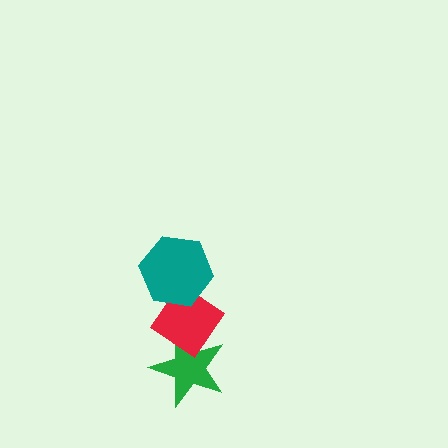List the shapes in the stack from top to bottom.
From top to bottom: the teal hexagon, the red diamond, the green star.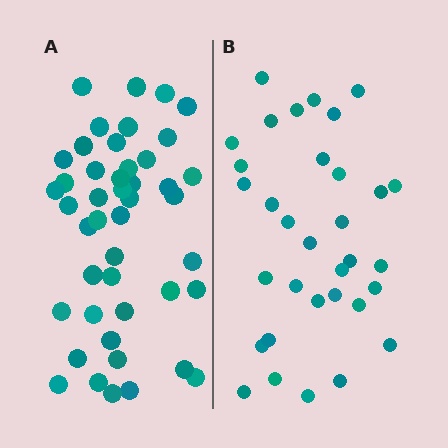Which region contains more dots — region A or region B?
Region A (the left region) has more dots.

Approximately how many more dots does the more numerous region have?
Region A has roughly 12 or so more dots than region B.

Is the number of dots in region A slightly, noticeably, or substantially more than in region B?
Region A has noticeably more, but not dramatically so. The ratio is roughly 1.4 to 1.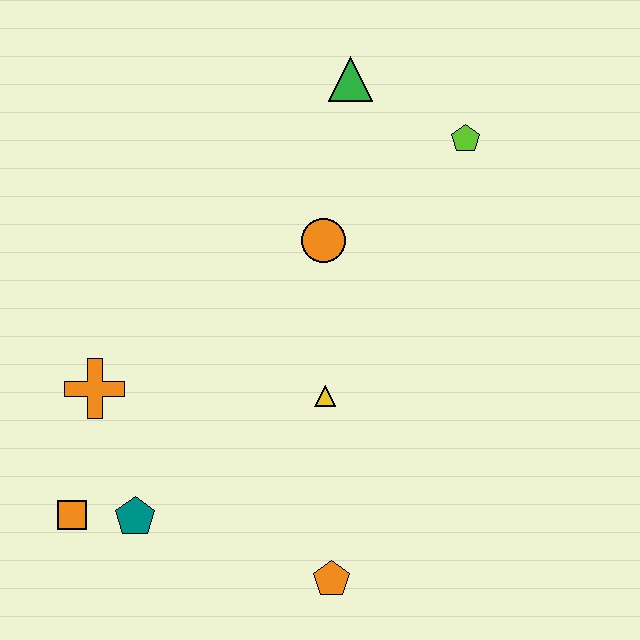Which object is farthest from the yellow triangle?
The green triangle is farthest from the yellow triangle.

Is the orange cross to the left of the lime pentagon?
Yes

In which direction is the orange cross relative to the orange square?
The orange cross is above the orange square.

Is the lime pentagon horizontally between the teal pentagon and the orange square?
No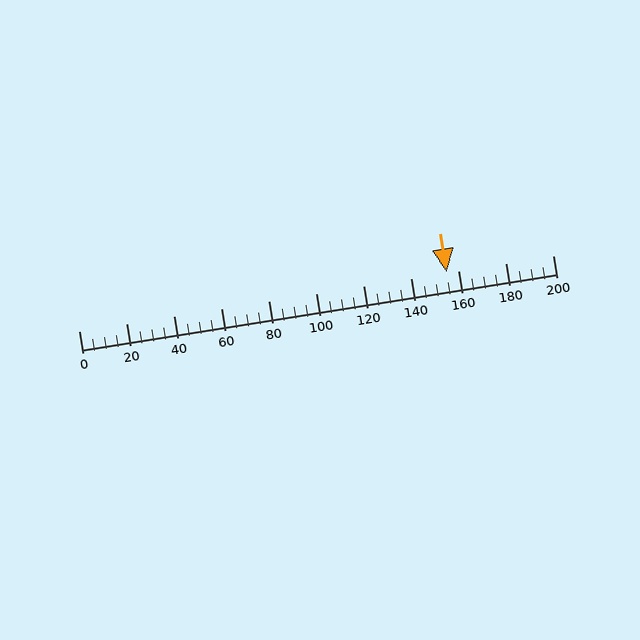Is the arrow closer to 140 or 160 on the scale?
The arrow is closer to 160.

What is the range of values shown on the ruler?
The ruler shows values from 0 to 200.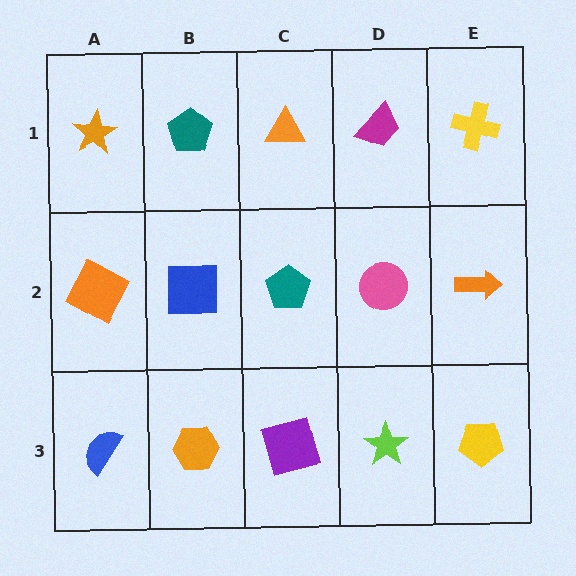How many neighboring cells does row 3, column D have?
3.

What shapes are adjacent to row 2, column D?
A magenta trapezoid (row 1, column D), a lime star (row 3, column D), a teal pentagon (row 2, column C), an orange arrow (row 2, column E).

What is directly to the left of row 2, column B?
An orange square.